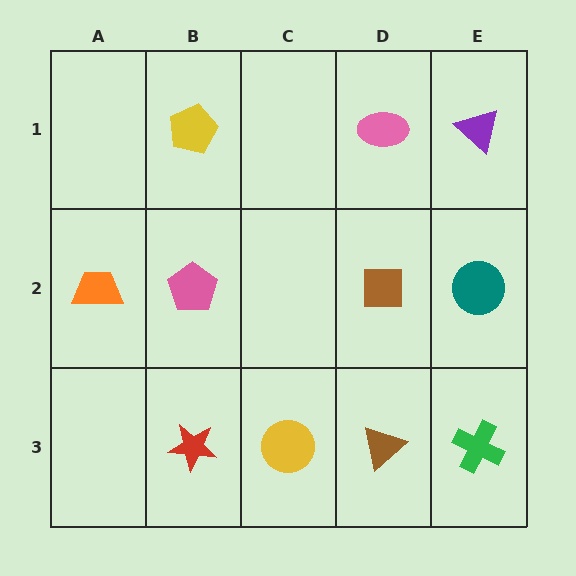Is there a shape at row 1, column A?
No, that cell is empty.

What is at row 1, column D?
A pink ellipse.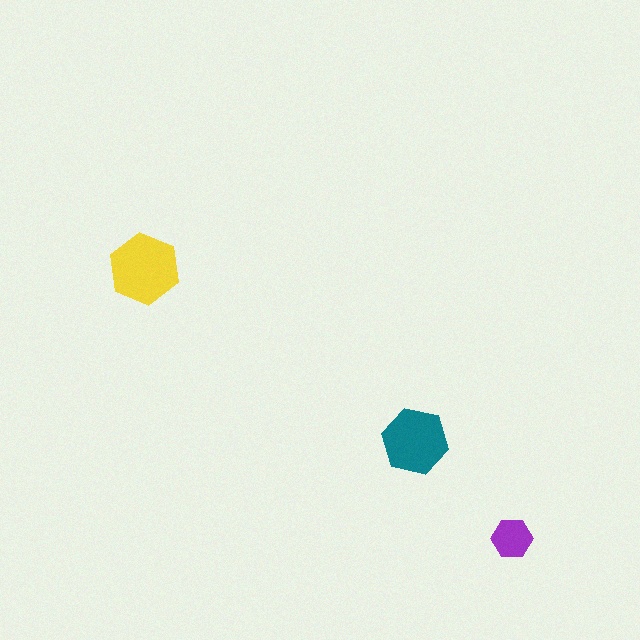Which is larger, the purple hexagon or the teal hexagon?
The teal one.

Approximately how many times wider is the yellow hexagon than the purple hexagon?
About 1.5 times wider.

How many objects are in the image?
There are 3 objects in the image.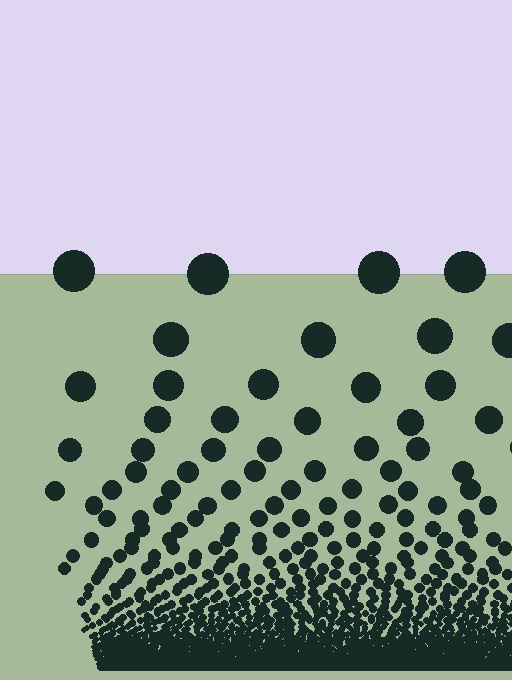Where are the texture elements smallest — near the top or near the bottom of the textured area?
Near the bottom.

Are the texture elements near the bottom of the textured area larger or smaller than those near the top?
Smaller. The gradient is inverted — elements near the bottom are smaller and denser.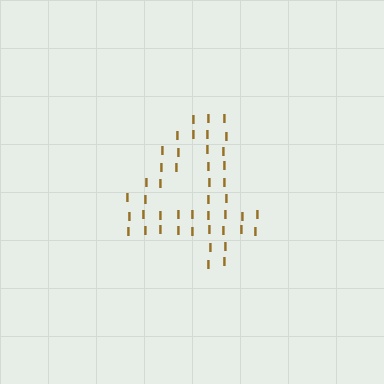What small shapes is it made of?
It is made of small letter I's.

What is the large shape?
The large shape is the digit 4.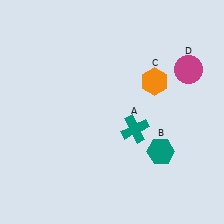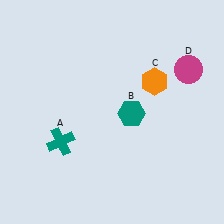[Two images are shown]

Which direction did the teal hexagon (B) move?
The teal hexagon (B) moved up.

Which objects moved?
The objects that moved are: the teal cross (A), the teal hexagon (B).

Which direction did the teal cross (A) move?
The teal cross (A) moved left.